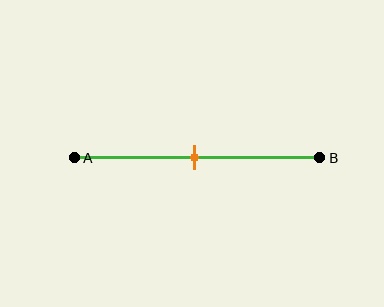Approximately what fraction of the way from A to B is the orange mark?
The orange mark is approximately 50% of the way from A to B.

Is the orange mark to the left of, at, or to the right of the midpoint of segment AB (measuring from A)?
The orange mark is approximately at the midpoint of segment AB.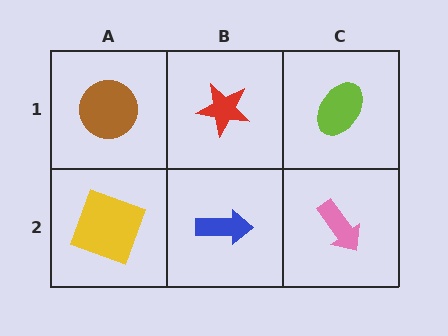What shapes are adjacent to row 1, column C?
A pink arrow (row 2, column C), a red star (row 1, column B).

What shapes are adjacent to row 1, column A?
A yellow square (row 2, column A), a red star (row 1, column B).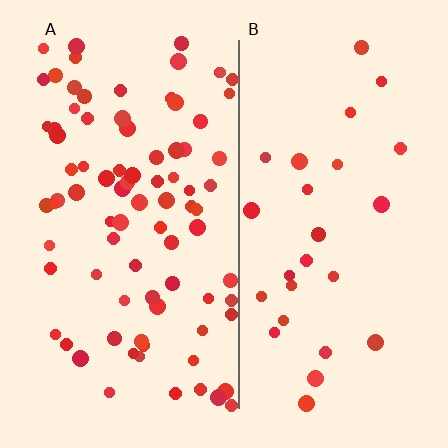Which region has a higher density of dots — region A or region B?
A (the left).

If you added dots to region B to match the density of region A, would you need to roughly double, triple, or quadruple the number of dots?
Approximately triple.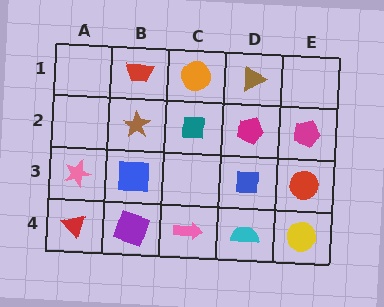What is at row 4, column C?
A pink arrow.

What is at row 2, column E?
A magenta pentagon.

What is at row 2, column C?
A teal square.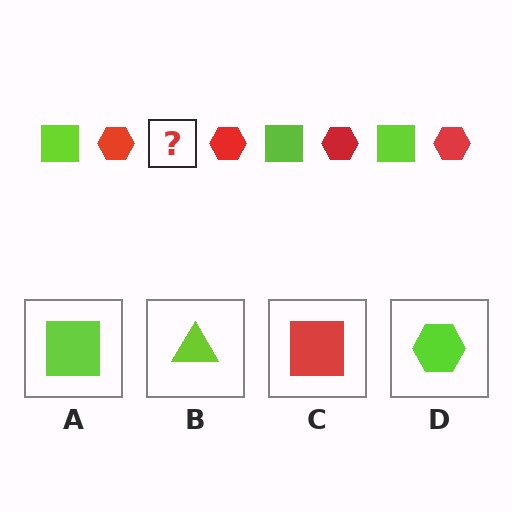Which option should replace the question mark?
Option A.